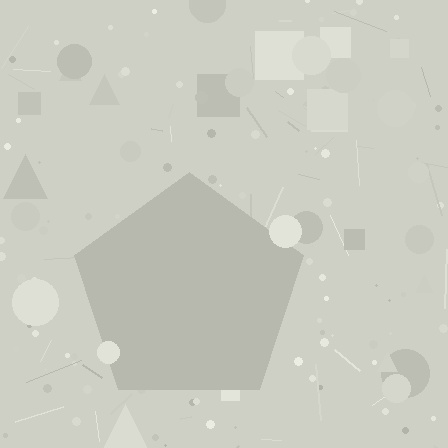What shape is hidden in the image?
A pentagon is hidden in the image.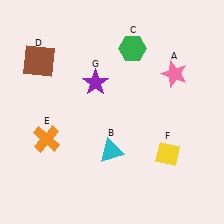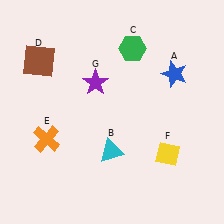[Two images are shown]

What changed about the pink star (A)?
In Image 1, A is pink. In Image 2, it changed to blue.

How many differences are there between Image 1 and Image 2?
There is 1 difference between the two images.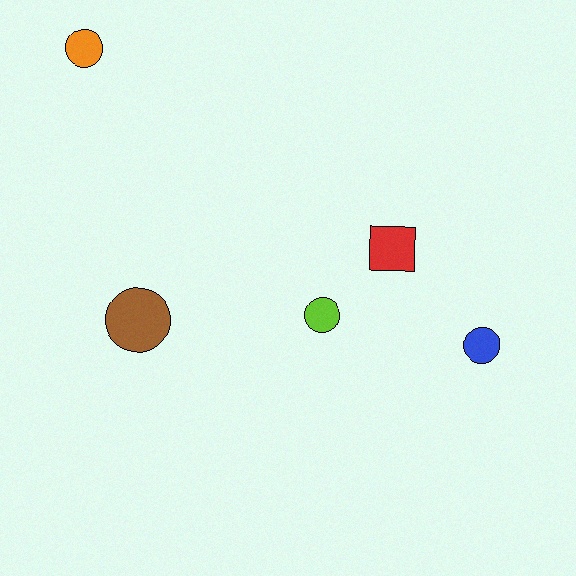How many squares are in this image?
There is 1 square.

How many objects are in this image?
There are 5 objects.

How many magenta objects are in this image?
There are no magenta objects.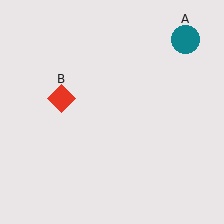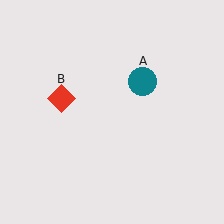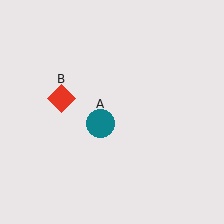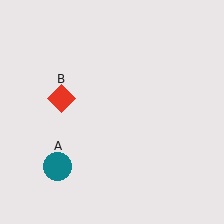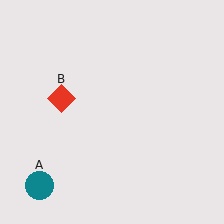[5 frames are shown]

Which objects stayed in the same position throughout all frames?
Red diamond (object B) remained stationary.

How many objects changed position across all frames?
1 object changed position: teal circle (object A).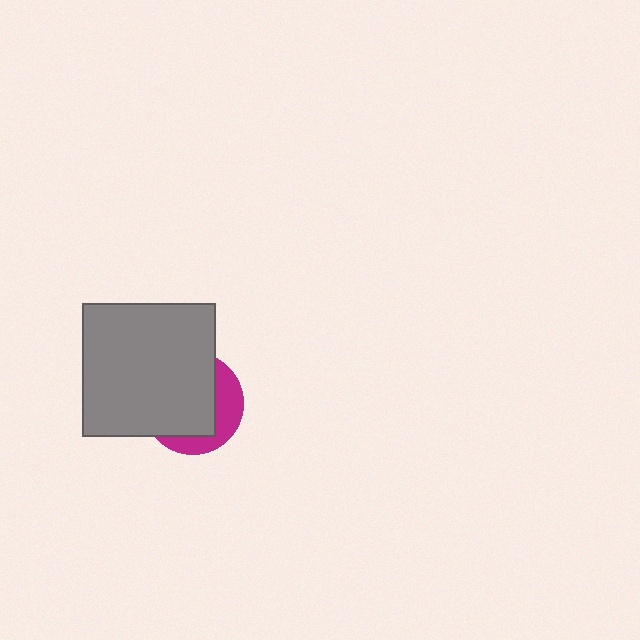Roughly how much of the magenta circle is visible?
A small part of it is visible (roughly 33%).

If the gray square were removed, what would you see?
You would see the complete magenta circle.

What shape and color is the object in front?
The object in front is a gray square.